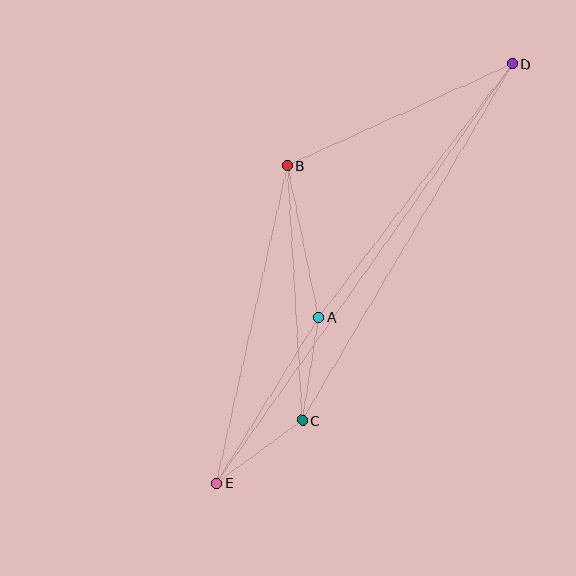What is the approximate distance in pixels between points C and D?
The distance between C and D is approximately 414 pixels.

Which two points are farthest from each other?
Points D and E are farthest from each other.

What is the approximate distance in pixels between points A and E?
The distance between A and E is approximately 195 pixels.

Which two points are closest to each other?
Points A and C are closest to each other.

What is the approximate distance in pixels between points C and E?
The distance between C and E is approximately 106 pixels.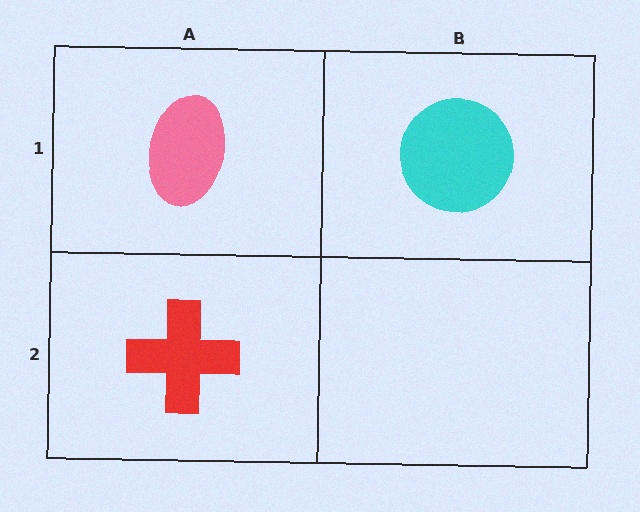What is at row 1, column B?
A cyan circle.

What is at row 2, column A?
A red cross.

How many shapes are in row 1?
2 shapes.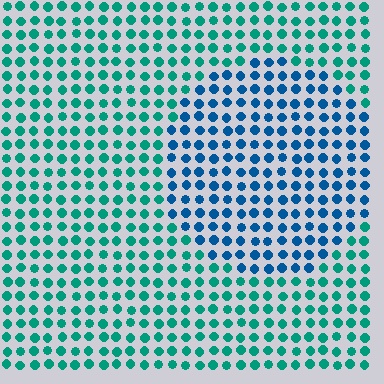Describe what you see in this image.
The image is filled with small teal elements in a uniform arrangement. A circle-shaped region is visible where the elements are tinted to a slightly different hue, forming a subtle color boundary.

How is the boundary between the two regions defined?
The boundary is defined purely by a slight shift in hue (about 38 degrees). Spacing, size, and orientation are identical on both sides.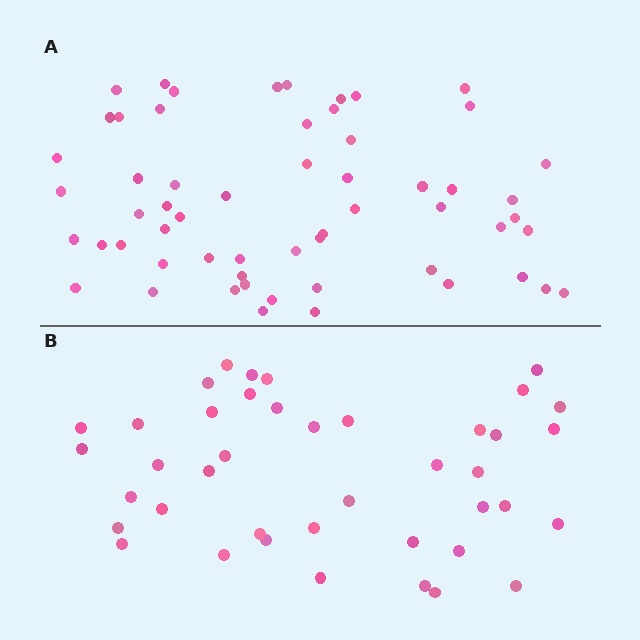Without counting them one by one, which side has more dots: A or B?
Region A (the top region) has more dots.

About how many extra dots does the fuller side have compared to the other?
Region A has approximately 15 more dots than region B.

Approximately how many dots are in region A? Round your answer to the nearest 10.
About 60 dots. (The exact count is 58, which rounds to 60.)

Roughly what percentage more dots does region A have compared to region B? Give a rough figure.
About 40% more.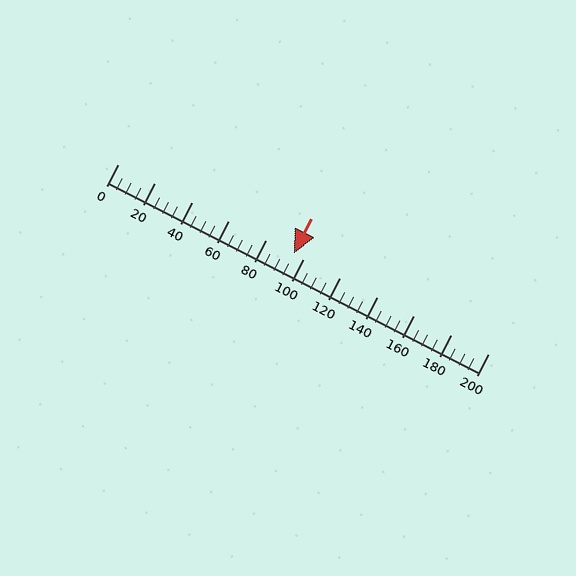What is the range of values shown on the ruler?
The ruler shows values from 0 to 200.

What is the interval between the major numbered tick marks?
The major tick marks are spaced 20 units apart.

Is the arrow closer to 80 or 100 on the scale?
The arrow is closer to 100.